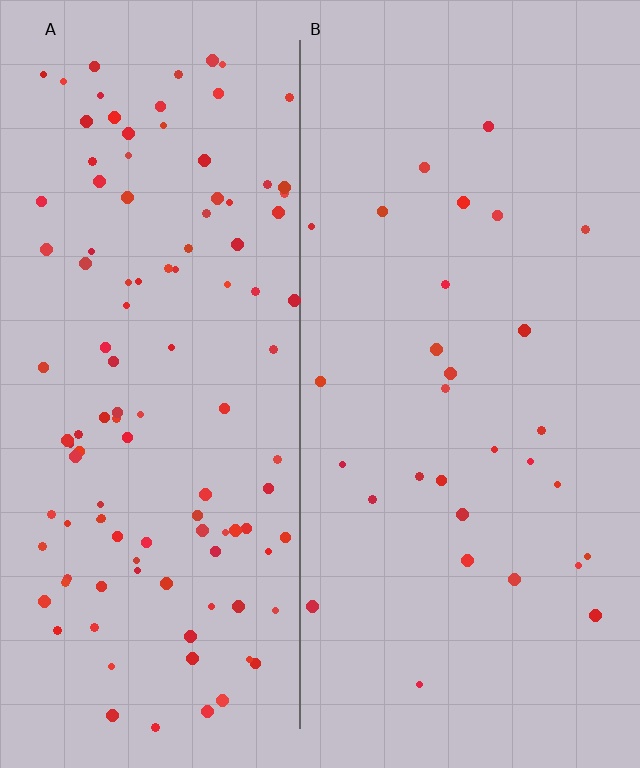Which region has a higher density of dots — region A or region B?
A (the left).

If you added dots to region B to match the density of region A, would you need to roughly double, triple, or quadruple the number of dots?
Approximately quadruple.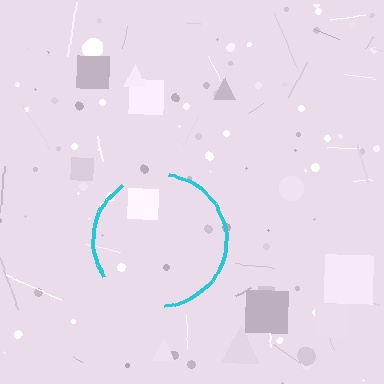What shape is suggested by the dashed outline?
The dashed outline suggests a circle.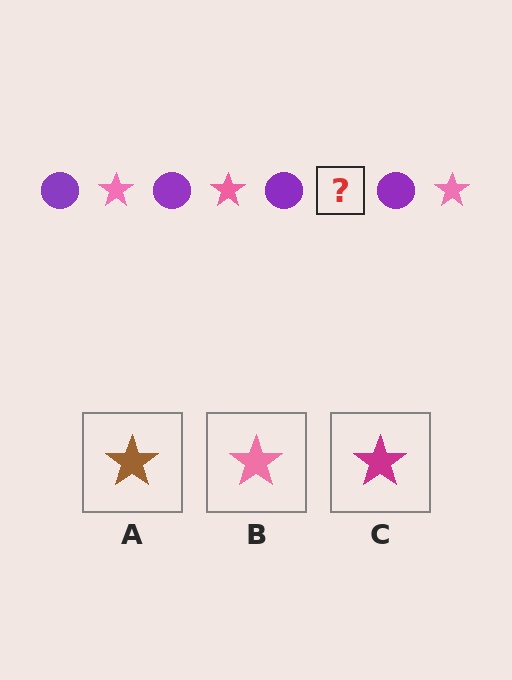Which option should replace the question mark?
Option B.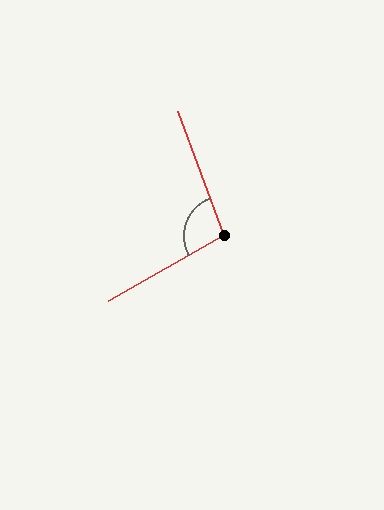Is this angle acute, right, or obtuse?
It is obtuse.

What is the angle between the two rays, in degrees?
Approximately 99 degrees.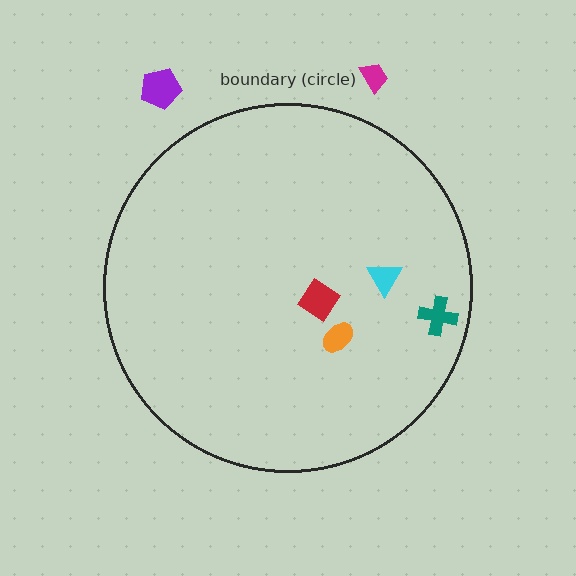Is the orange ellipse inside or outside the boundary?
Inside.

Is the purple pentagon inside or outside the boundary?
Outside.